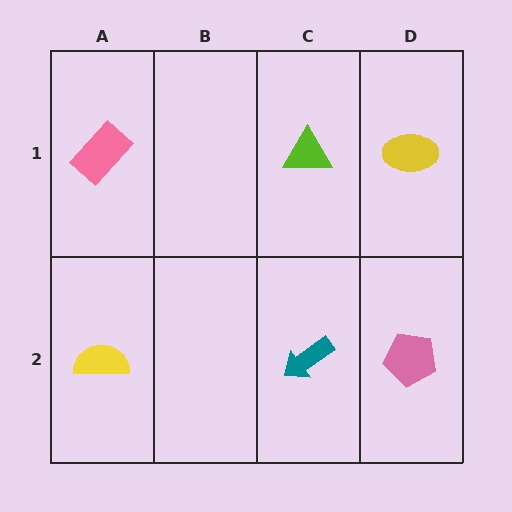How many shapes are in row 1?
3 shapes.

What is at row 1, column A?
A pink rectangle.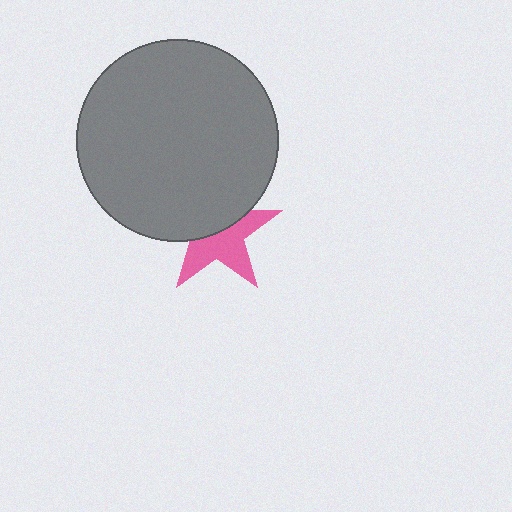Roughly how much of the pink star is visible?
About half of it is visible (roughly 53%).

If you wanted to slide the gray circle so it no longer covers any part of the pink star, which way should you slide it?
Slide it up — that is the most direct way to separate the two shapes.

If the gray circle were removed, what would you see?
You would see the complete pink star.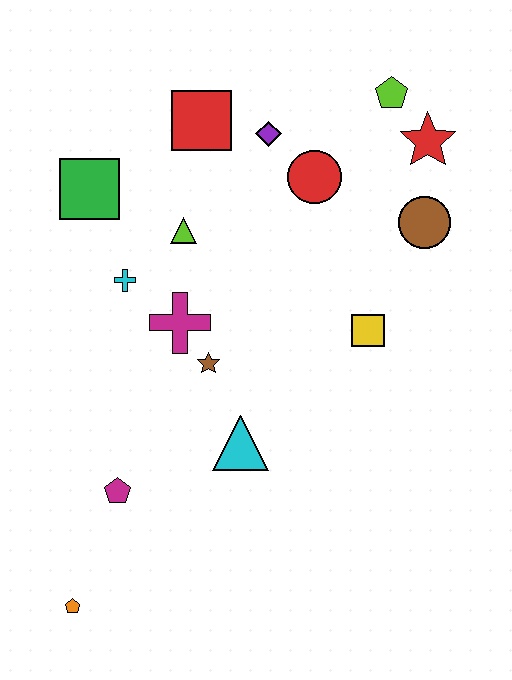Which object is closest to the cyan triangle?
The brown star is closest to the cyan triangle.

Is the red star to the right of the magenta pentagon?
Yes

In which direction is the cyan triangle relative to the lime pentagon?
The cyan triangle is below the lime pentagon.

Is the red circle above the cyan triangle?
Yes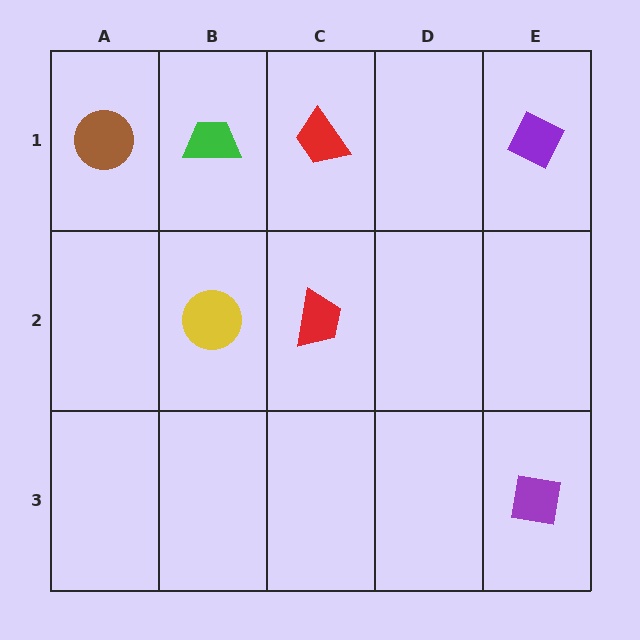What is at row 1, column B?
A green trapezoid.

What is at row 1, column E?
A purple diamond.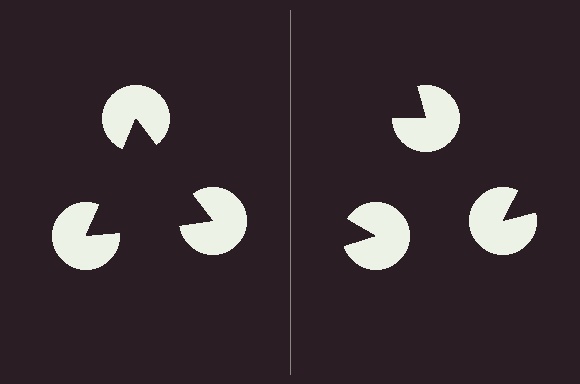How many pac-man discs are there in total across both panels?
6 — 3 on each side.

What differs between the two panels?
The pac-man discs are positioned identically on both sides; only the wedge orientations differ. On the left they align to a triangle; on the right they are misaligned.